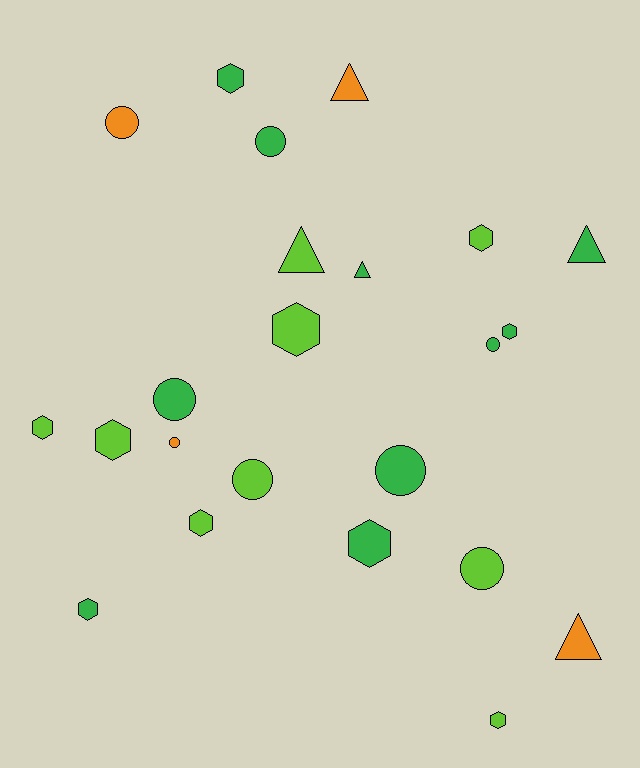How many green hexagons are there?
There are 4 green hexagons.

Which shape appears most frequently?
Hexagon, with 10 objects.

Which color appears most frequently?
Green, with 10 objects.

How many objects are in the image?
There are 23 objects.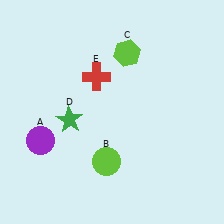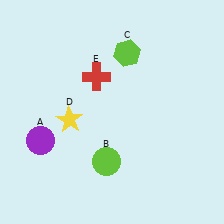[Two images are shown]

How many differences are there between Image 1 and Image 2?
There is 1 difference between the two images.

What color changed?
The star (D) changed from green in Image 1 to yellow in Image 2.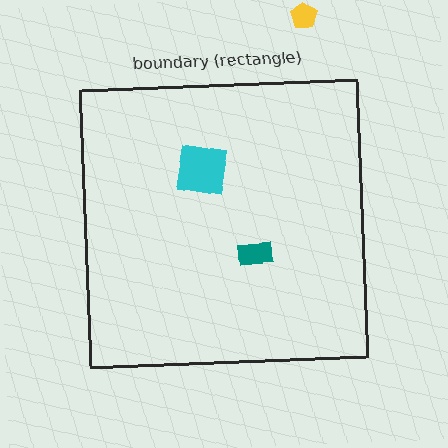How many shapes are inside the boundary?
2 inside, 1 outside.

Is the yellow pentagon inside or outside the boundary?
Outside.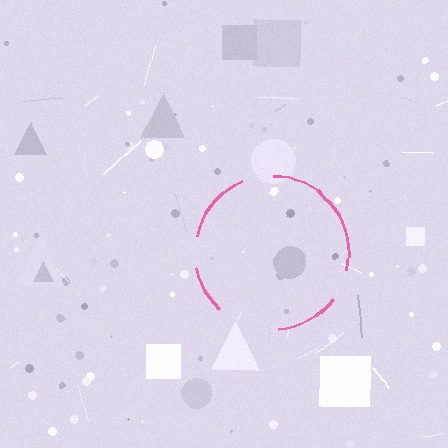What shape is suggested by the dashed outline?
The dashed outline suggests a circle.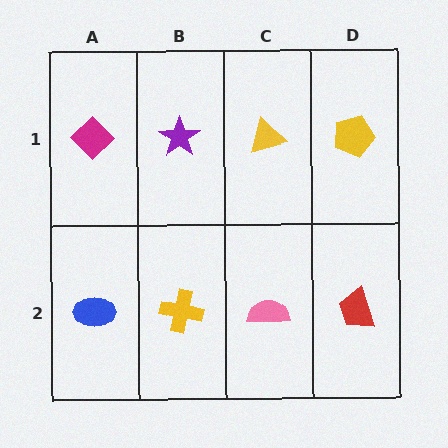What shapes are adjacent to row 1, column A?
A blue ellipse (row 2, column A), a purple star (row 1, column B).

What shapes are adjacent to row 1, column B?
A yellow cross (row 2, column B), a magenta diamond (row 1, column A), a yellow triangle (row 1, column C).